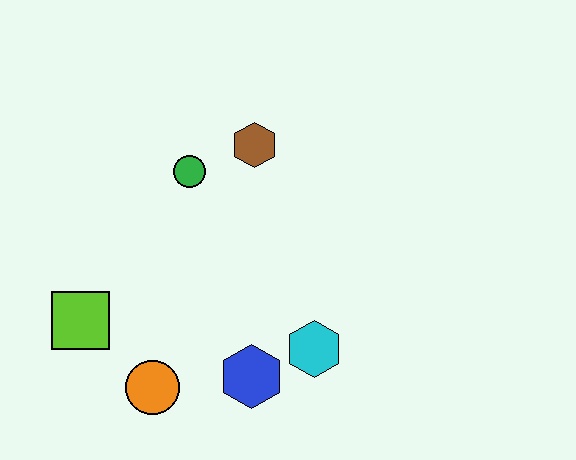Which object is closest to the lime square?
The orange circle is closest to the lime square.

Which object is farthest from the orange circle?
The brown hexagon is farthest from the orange circle.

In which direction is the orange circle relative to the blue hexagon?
The orange circle is to the left of the blue hexagon.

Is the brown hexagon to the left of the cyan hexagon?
Yes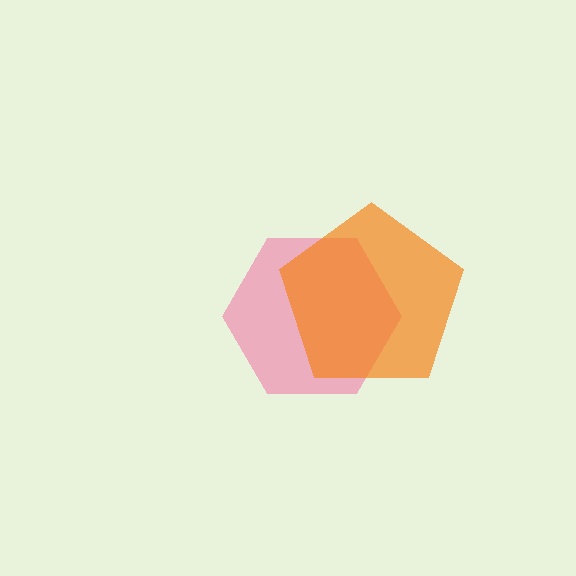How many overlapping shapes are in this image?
There are 2 overlapping shapes in the image.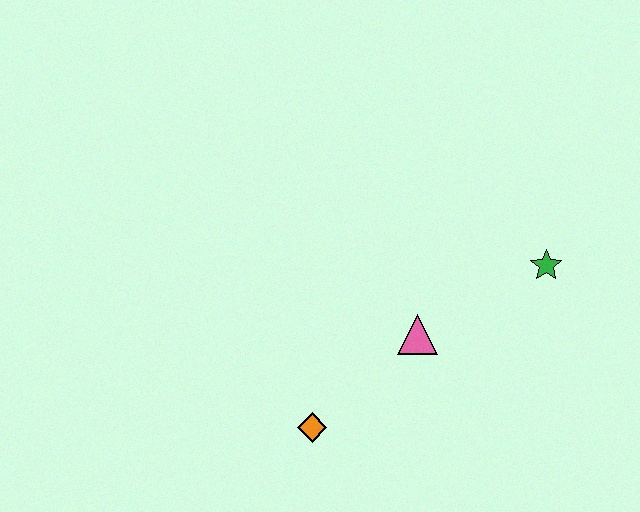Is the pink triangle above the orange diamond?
Yes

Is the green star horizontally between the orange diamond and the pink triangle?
No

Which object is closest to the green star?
The pink triangle is closest to the green star.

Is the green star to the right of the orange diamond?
Yes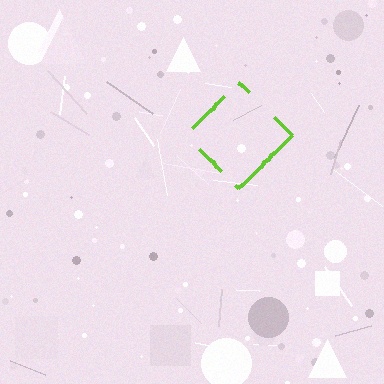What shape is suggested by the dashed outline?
The dashed outline suggests a diamond.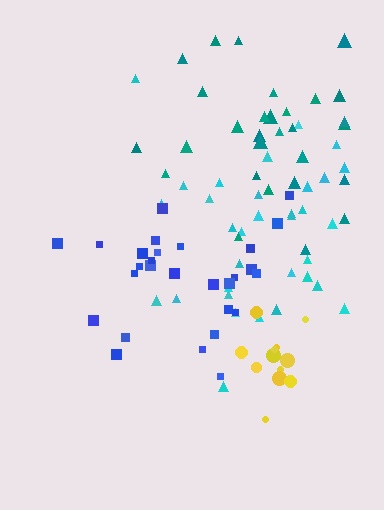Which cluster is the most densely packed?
Yellow.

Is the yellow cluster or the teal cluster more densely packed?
Yellow.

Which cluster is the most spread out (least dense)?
Teal.